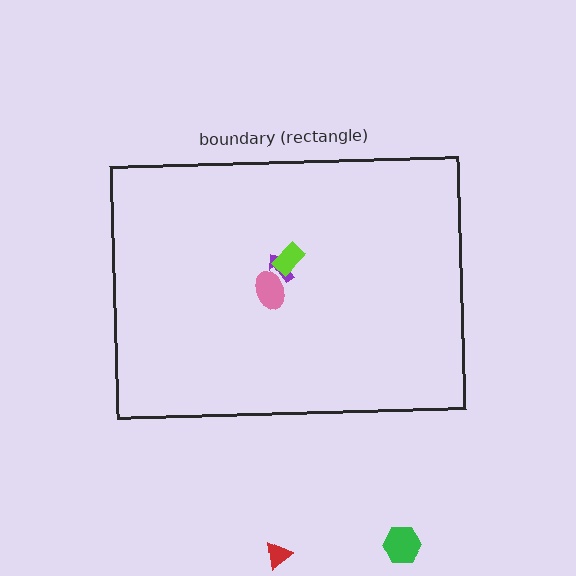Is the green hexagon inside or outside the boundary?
Outside.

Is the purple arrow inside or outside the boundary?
Inside.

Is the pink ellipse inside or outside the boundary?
Inside.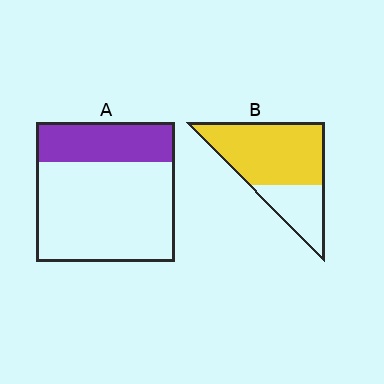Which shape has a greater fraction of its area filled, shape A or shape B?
Shape B.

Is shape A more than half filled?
No.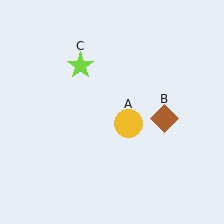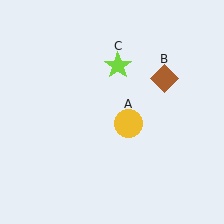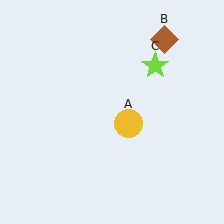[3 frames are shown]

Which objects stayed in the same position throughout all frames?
Yellow circle (object A) remained stationary.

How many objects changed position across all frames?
2 objects changed position: brown diamond (object B), lime star (object C).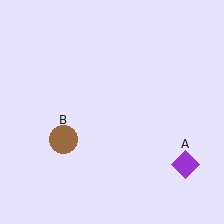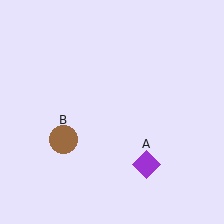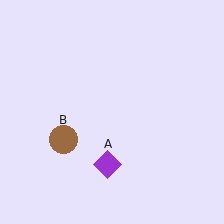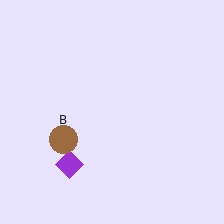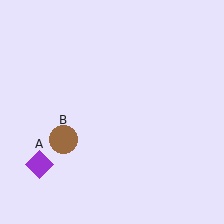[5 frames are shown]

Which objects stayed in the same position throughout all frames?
Brown circle (object B) remained stationary.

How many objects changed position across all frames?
1 object changed position: purple diamond (object A).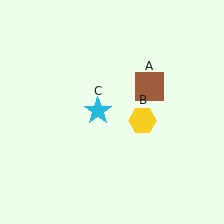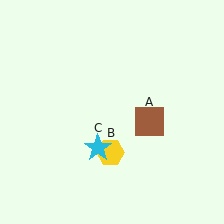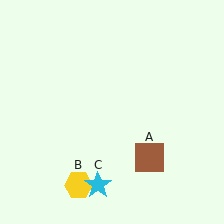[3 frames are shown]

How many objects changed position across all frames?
3 objects changed position: brown square (object A), yellow hexagon (object B), cyan star (object C).